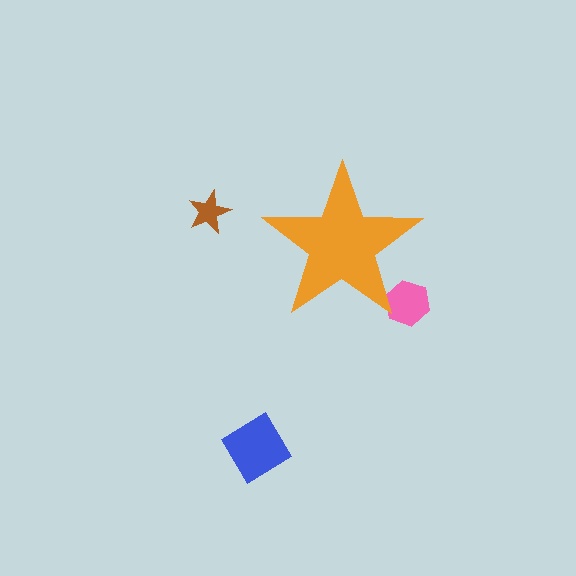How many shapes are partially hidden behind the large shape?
1 shape is partially hidden.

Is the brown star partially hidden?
No, the brown star is fully visible.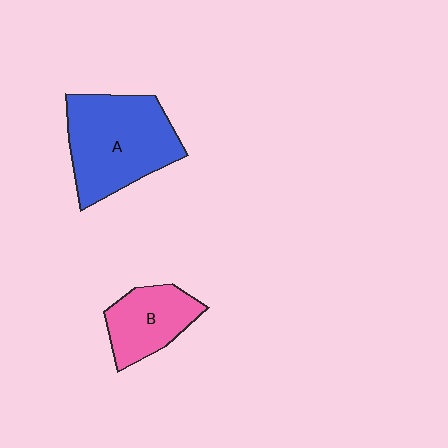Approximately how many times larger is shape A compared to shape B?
Approximately 1.8 times.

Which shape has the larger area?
Shape A (blue).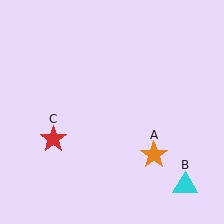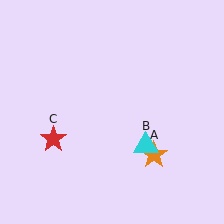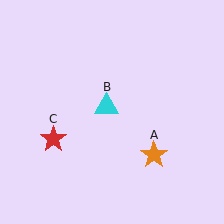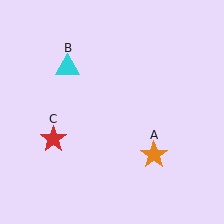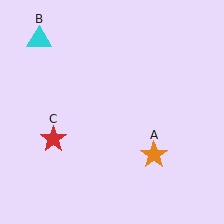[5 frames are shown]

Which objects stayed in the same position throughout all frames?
Orange star (object A) and red star (object C) remained stationary.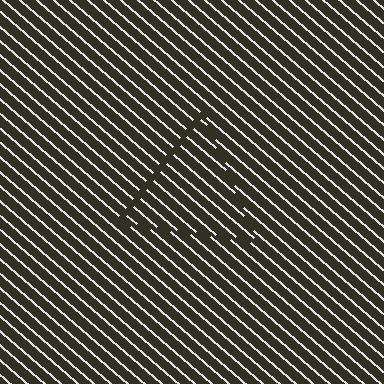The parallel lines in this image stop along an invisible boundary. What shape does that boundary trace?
An illusory triangle. The interior of the shape contains the same grating, shifted by half a period — the contour is defined by the phase discontinuity where line-ends from the inner and outer gratings abut.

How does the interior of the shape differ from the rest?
The interior of the shape contains the same grating, shifted by half a period — the contour is defined by the phase discontinuity where line-ends from the inner and outer gratings abut.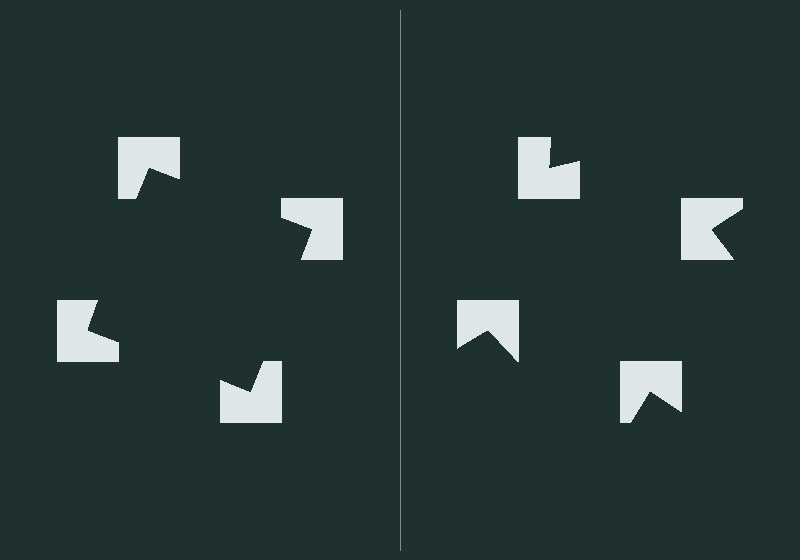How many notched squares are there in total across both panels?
8 — 4 on each side.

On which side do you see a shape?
An illusory square appears on the left side. On the right side the wedge cuts are rotated, so no coherent shape forms.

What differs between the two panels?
The notched squares are positioned identically on both sides; only the wedge orientations differ. On the left they align to a square; on the right they are misaligned.